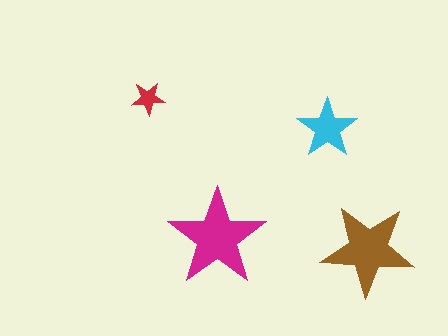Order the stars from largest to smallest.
the magenta one, the brown one, the cyan one, the red one.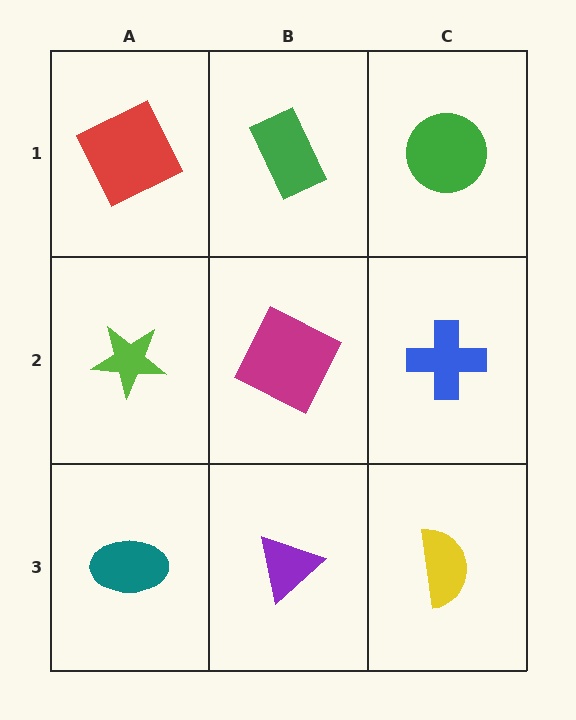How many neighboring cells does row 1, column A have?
2.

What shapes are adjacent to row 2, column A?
A red square (row 1, column A), a teal ellipse (row 3, column A), a magenta square (row 2, column B).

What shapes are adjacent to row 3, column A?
A lime star (row 2, column A), a purple triangle (row 3, column B).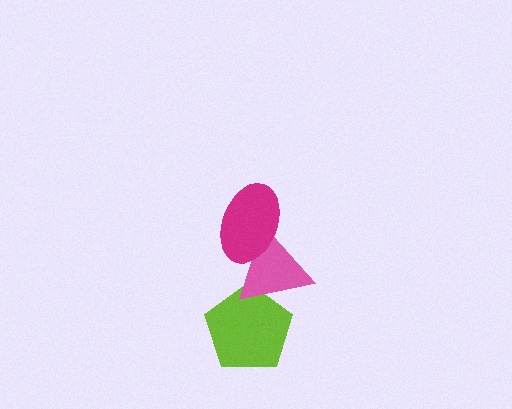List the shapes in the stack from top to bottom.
From top to bottom: the magenta ellipse, the pink triangle, the lime pentagon.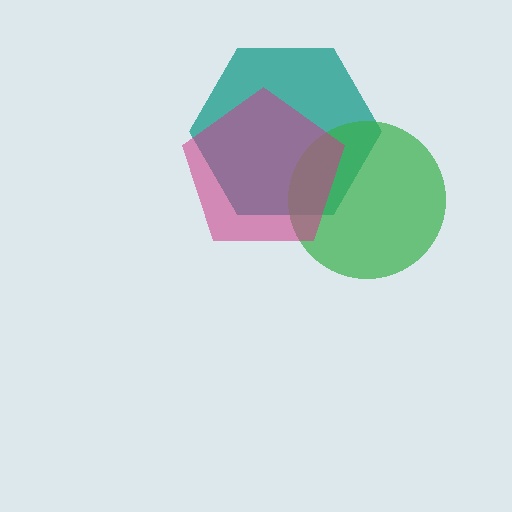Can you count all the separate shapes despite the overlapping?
Yes, there are 3 separate shapes.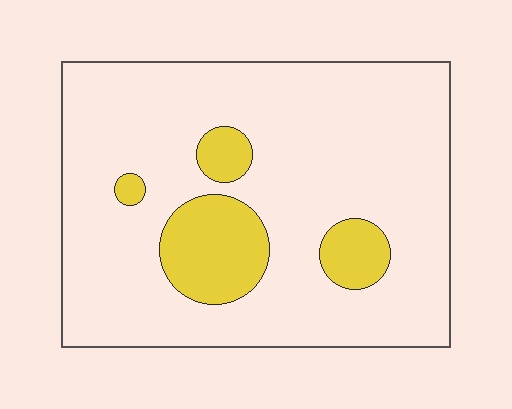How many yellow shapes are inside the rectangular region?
4.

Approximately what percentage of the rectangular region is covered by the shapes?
Approximately 15%.